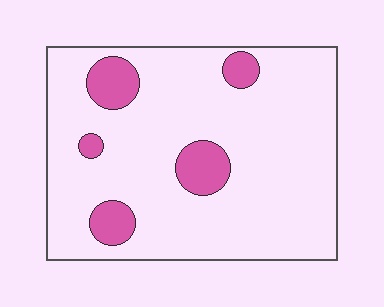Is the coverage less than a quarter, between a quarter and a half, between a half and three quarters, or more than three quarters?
Less than a quarter.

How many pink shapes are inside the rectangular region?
5.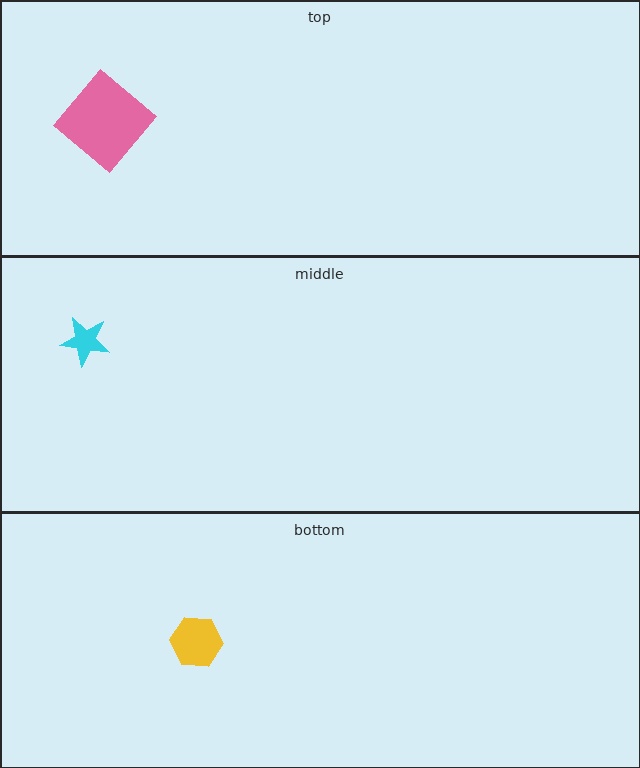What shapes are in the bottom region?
The yellow hexagon.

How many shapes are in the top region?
1.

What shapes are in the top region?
The pink diamond.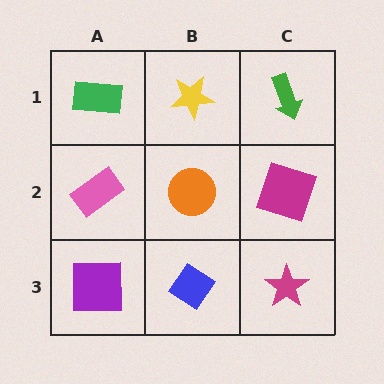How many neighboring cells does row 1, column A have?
2.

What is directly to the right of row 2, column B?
A magenta square.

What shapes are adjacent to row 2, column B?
A yellow star (row 1, column B), a blue diamond (row 3, column B), a pink rectangle (row 2, column A), a magenta square (row 2, column C).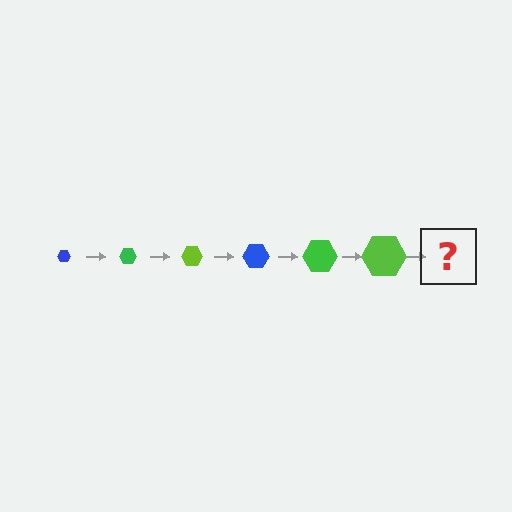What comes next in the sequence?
The next element should be a blue hexagon, larger than the previous one.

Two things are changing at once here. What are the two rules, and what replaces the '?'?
The two rules are that the hexagon grows larger each step and the color cycles through blue, green, and lime. The '?' should be a blue hexagon, larger than the previous one.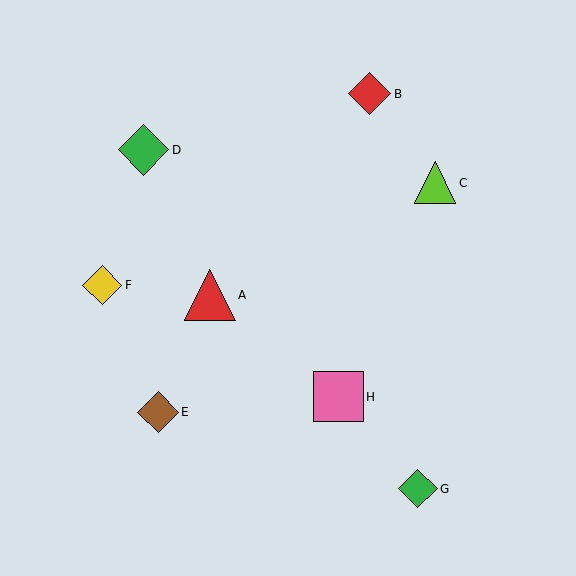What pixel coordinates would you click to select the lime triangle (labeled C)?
Click at (435, 183) to select the lime triangle C.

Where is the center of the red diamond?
The center of the red diamond is at (370, 94).